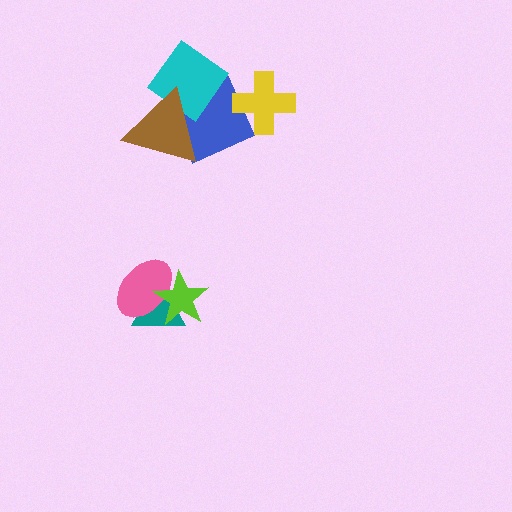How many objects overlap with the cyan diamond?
2 objects overlap with the cyan diamond.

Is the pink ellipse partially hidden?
Yes, it is partially covered by another shape.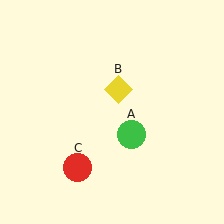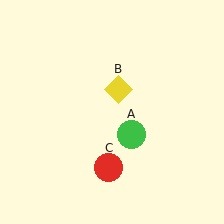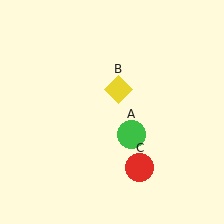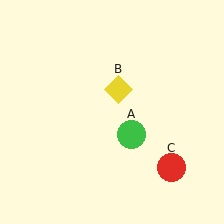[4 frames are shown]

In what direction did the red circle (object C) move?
The red circle (object C) moved right.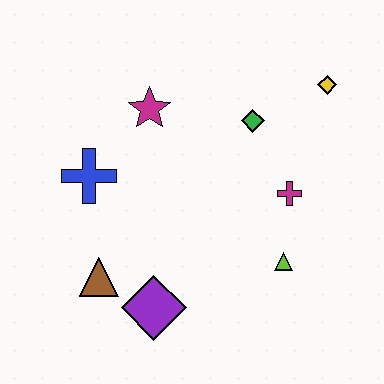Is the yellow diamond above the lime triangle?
Yes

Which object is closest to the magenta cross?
The lime triangle is closest to the magenta cross.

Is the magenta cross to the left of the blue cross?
No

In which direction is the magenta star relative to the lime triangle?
The magenta star is above the lime triangle.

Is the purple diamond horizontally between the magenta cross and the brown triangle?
Yes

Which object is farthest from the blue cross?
The yellow diamond is farthest from the blue cross.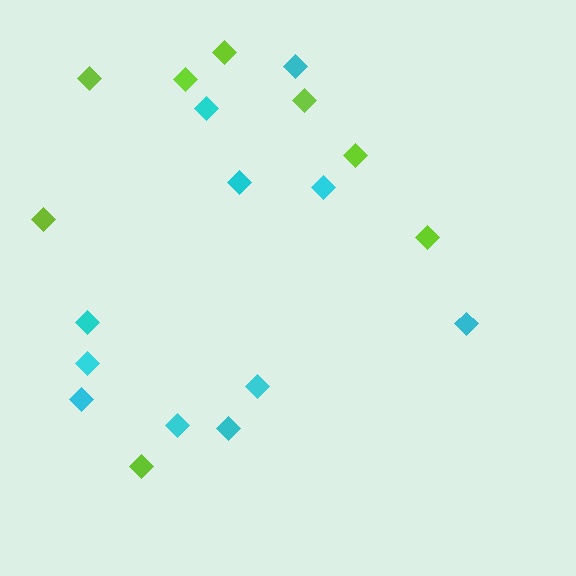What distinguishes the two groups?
There are 2 groups: one group of lime diamonds (8) and one group of cyan diamonds (11).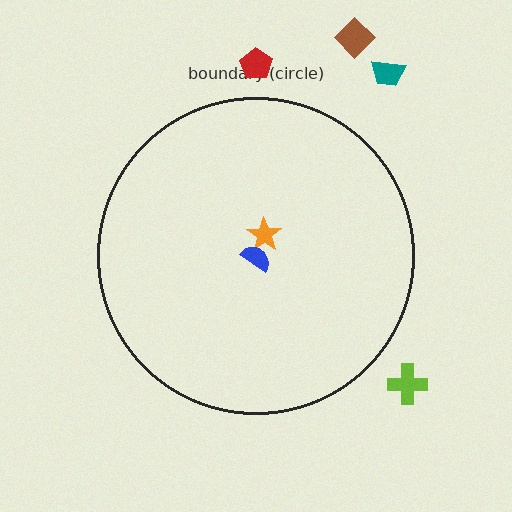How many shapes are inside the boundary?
2 inside, 4 outside.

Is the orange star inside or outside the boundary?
Inside.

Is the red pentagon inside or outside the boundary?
Outside.